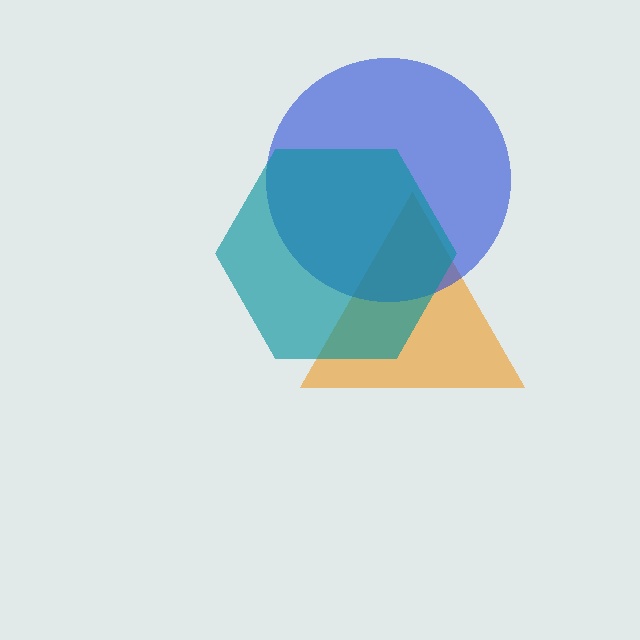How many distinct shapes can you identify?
There are 3 distinct shapes: an orange triangle, a blue circle, a teal hexagon.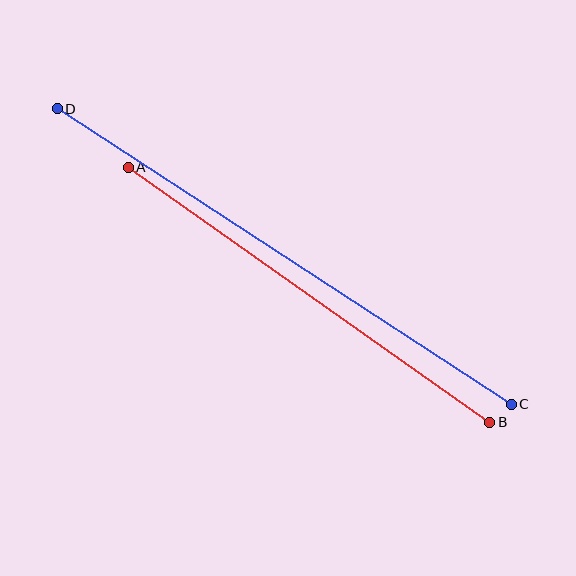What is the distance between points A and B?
The distance is approximately 443 pixels.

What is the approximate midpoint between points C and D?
The midpoint is at approximately (284, 256) pixels.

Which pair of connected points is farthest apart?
Points C and D are farthest apart.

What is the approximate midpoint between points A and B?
The midpoint is at approximately (309, 295) pixels.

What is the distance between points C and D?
The distance is approximately 542 pixels.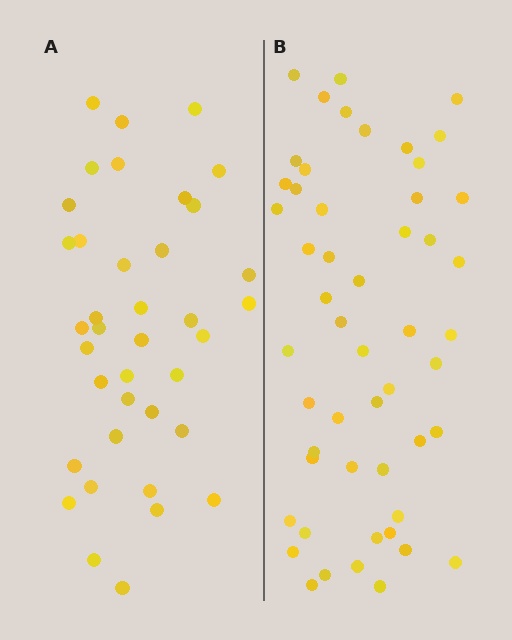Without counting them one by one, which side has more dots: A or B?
Region B (the right region) has more dots.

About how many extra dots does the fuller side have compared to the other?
Region B has approximately 15 more dots than region A.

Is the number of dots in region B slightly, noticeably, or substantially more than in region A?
Region B has noticeably more, but not dramatically so. The ratio is roughly 1.4 to 1.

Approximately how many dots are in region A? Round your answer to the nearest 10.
About 40 dots. (The exact count is 38, which rounds to 40.)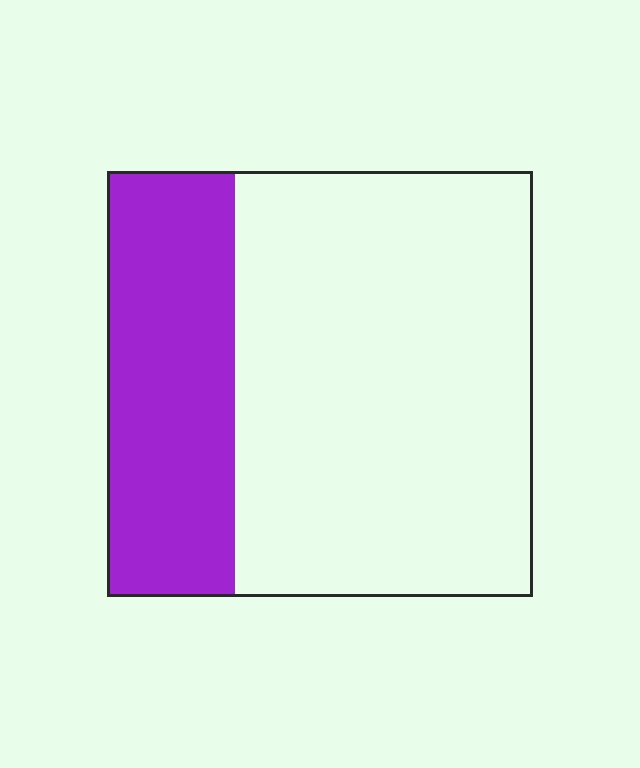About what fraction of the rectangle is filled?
About one third (1/3).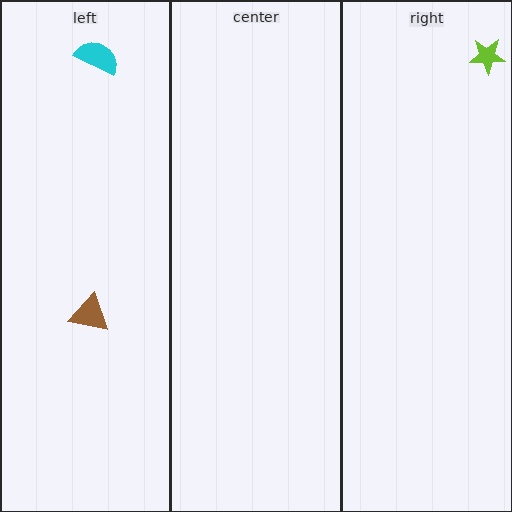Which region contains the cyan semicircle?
The left region.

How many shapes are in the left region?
2.